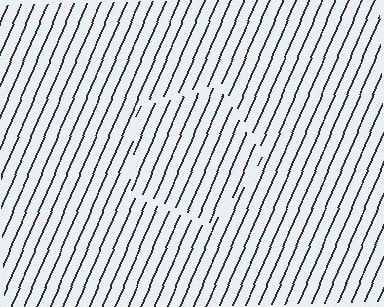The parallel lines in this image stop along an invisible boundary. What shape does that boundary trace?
An illusory pentagon. The interior of the shape contains the same grating, shifted by half a period — the contour is defined by the phase discontinuity where line-ends from the inner and outer gratings abut.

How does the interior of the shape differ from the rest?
The interior of the shape contains the same grating, shifted by half a period — the contour is defined by the phase discontinuity where line-ends from the inner and outer gratings abut.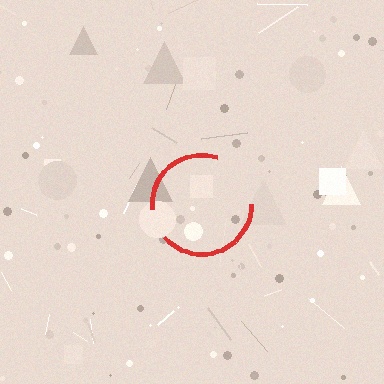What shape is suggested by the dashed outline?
The dashed outline suggests a circle.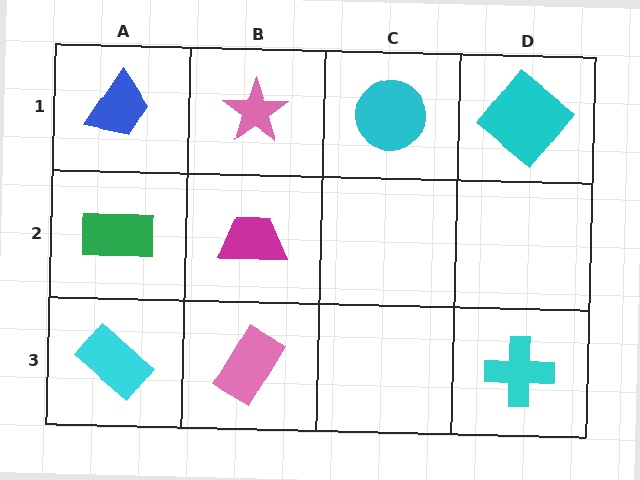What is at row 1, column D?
A cyan diamond.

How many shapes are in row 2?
2 shapes.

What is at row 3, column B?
A pink rectangle.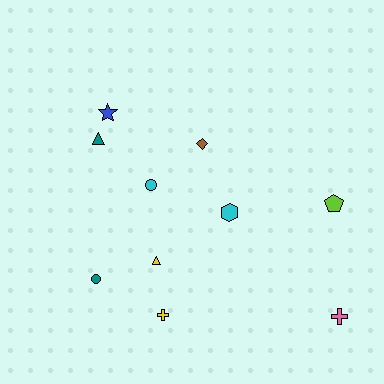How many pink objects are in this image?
There is 1 pink object.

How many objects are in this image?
There are 10 objects.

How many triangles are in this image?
There are 2 triangles.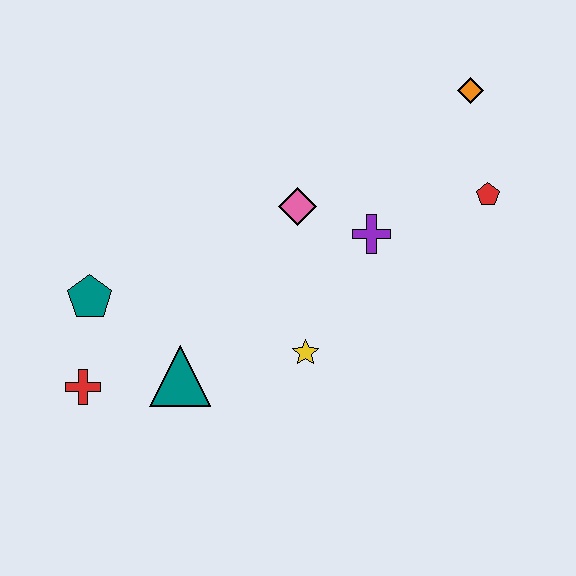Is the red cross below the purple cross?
Yes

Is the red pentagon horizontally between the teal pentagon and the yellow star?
No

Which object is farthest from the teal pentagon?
The orange diamond is farthest from the teal pentagon.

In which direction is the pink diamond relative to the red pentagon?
The pink diamond is to the left of the red pentagon.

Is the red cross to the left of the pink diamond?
Yes